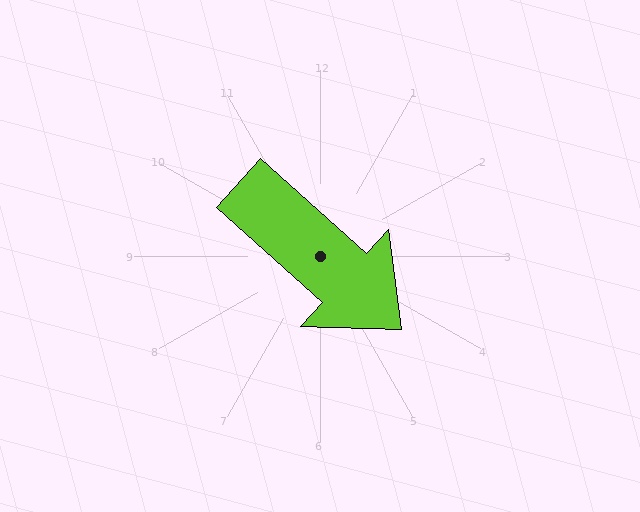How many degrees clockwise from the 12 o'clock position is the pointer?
Approximately 132 degrees.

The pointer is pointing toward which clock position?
Roughly 4 o'clock.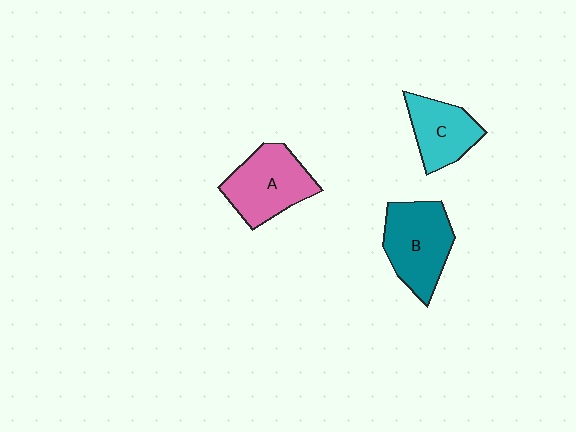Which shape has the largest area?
Shape B (teal).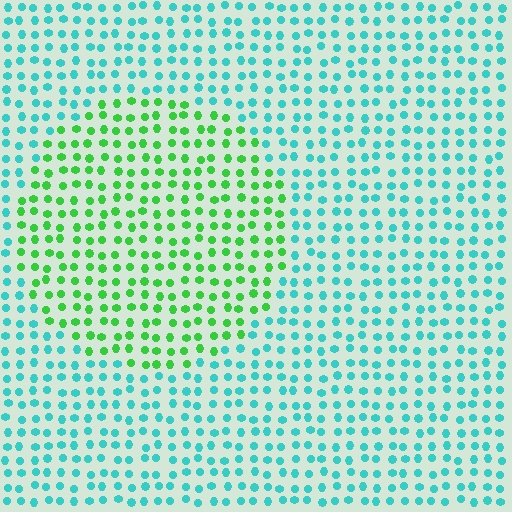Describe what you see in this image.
The image is filled with small cyan elements in a uniform arrangement. A circle-shaped region is visible where the elements are tinted to a slightly different hue, forming a subtle color boundary.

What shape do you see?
I see a circle.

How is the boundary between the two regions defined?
The boundary is defined purely by a slight shift in hue (about 54 degrees). Spacing, size, and orientation are identical on both sides.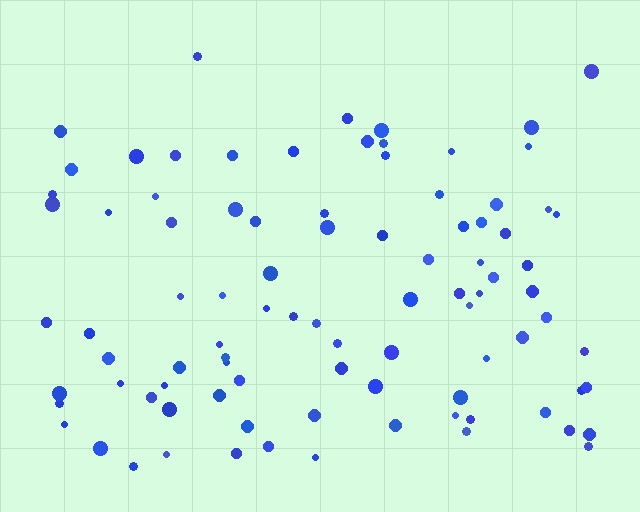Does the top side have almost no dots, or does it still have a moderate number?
Still a moderate number, just noticeably fewer than the bottom.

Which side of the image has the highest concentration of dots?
The bottom.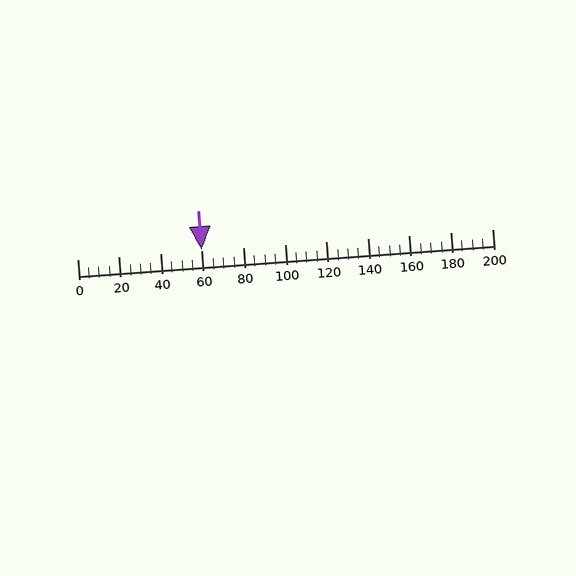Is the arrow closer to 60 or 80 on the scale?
The arrow is closer to 60.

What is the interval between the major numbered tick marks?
The major tick marks are spaced 20 units apart.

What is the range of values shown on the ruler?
The ruler shows values from 0 to 200.